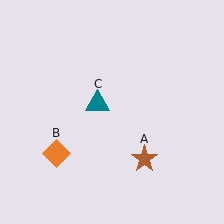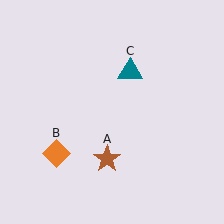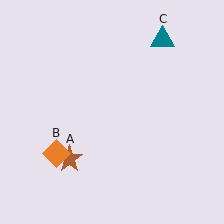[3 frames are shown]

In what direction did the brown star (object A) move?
The brown star (object A) moved left.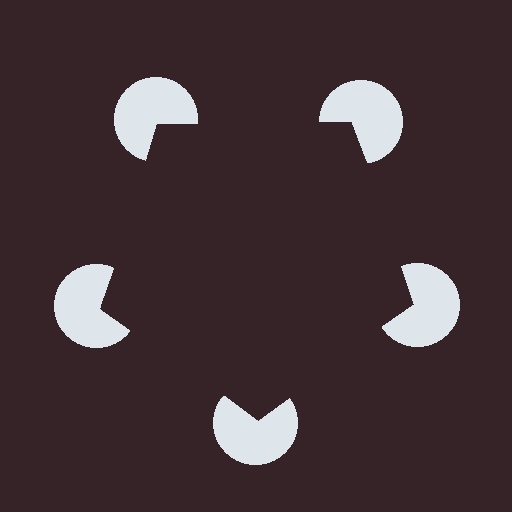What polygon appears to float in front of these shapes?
An illusory pentagon — its edges are inferred from the aligned wedge cuts in the pac-man discs, not physically drawn.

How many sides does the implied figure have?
5 sides.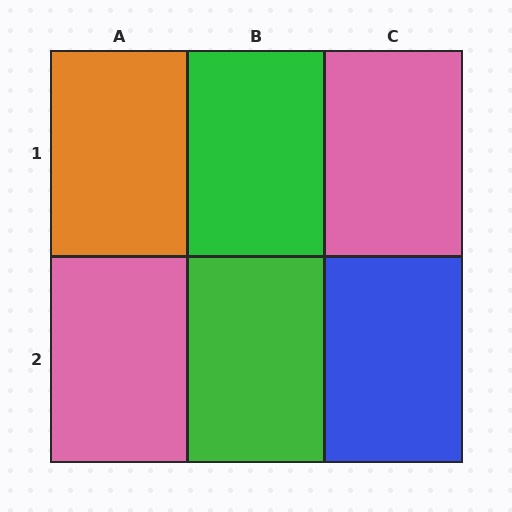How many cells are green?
2 cells are green.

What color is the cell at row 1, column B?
Green.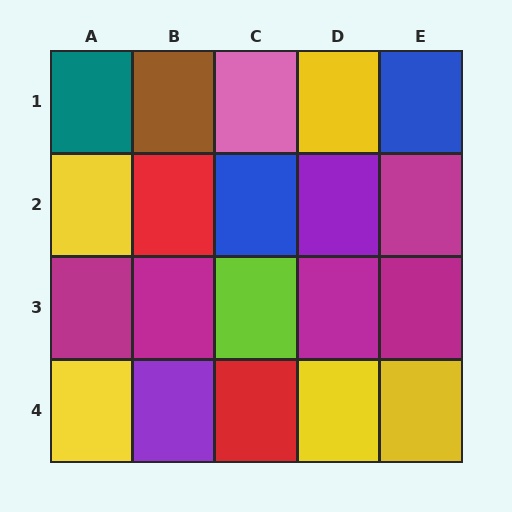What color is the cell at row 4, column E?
Yellow.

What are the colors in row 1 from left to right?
Teal, brown, pink, yellow, blue.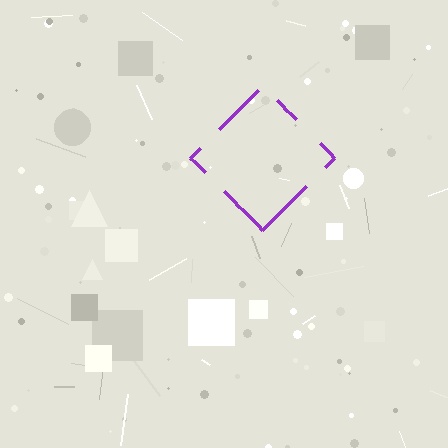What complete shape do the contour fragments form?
The contour fragments form a diamond.